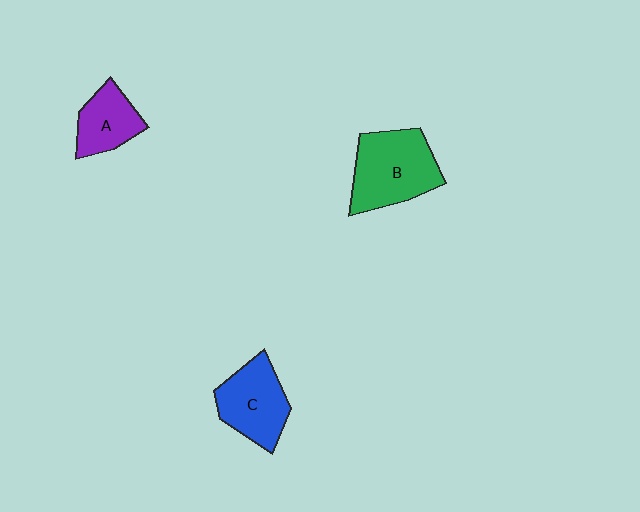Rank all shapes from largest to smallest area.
From largest to smallest: B (green), C (blue), A (purple).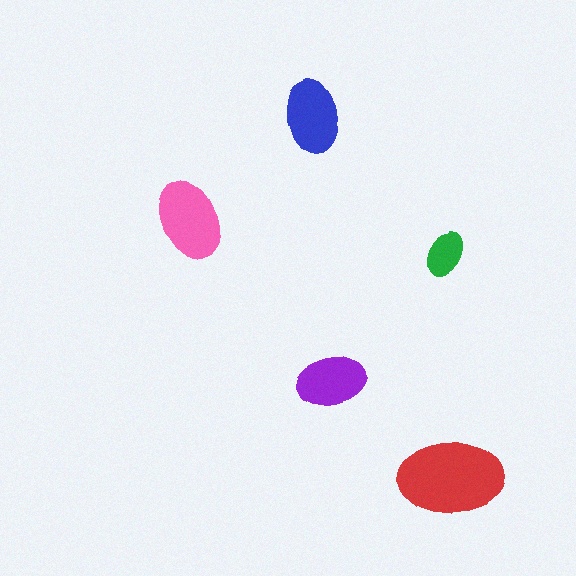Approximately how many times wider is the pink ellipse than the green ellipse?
About 2 times wider.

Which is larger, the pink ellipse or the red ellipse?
The red one.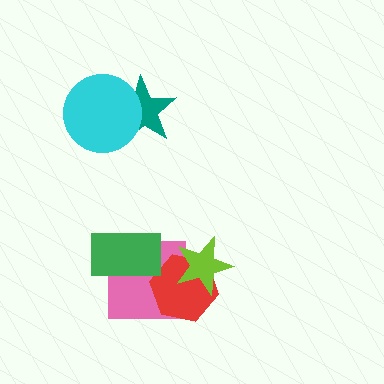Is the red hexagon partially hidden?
Yes, it is partially covered by another shape.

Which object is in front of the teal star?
The cyan circle is in front of the teal star.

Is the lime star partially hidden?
No, no other shape covers it.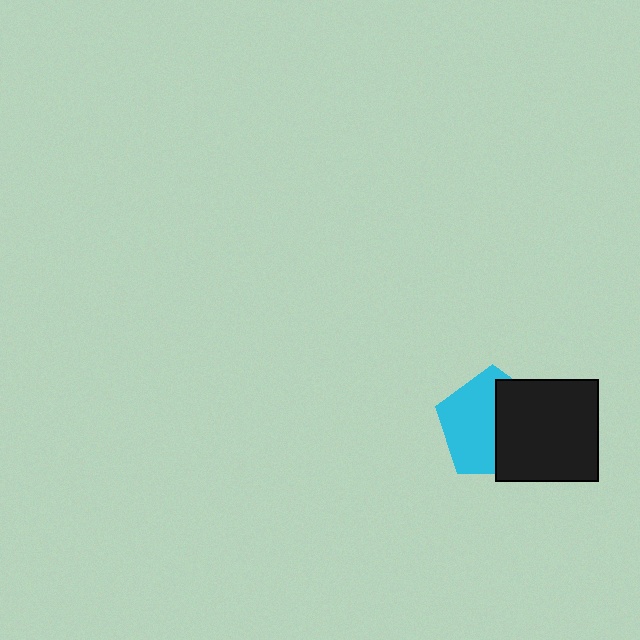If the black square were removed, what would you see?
You would see the complete cyan pentagon.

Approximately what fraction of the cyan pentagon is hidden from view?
Roughly 45% of the cyan pentagon is hidden behind the black square.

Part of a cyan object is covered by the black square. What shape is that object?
It is a pentagon.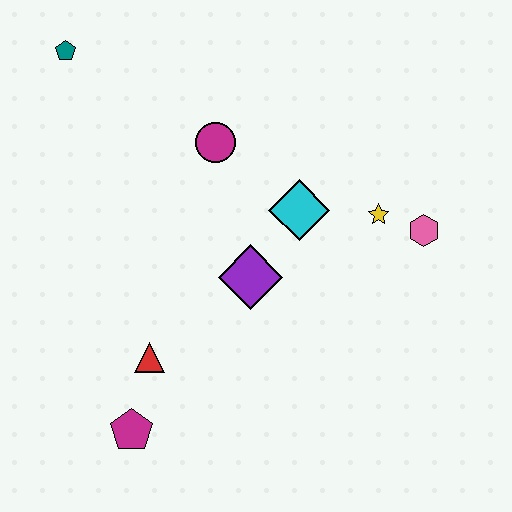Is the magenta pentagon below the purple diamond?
Yes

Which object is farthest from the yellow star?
The teal pentagon is farthest from the yellow star.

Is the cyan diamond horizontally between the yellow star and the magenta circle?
Yes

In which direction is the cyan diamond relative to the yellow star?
The cyan diamond is to the left of the yellow star.